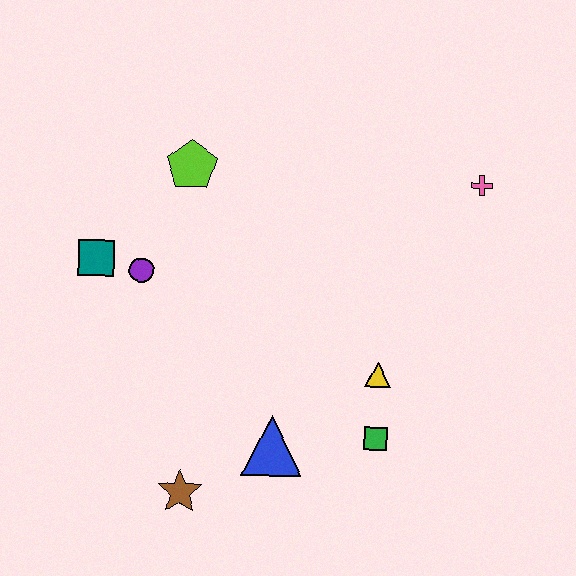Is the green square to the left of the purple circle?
No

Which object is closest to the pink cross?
The yellow triangle is closest to the pink cross.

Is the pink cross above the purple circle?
Yes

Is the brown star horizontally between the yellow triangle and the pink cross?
No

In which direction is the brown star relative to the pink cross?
The brown star is below the pink cross.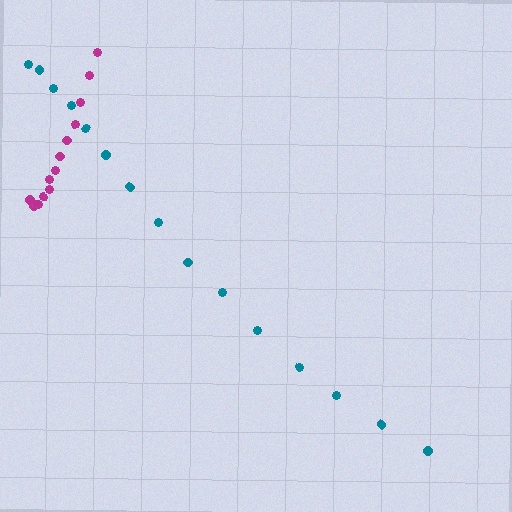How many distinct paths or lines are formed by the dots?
There are 2 distinct paths.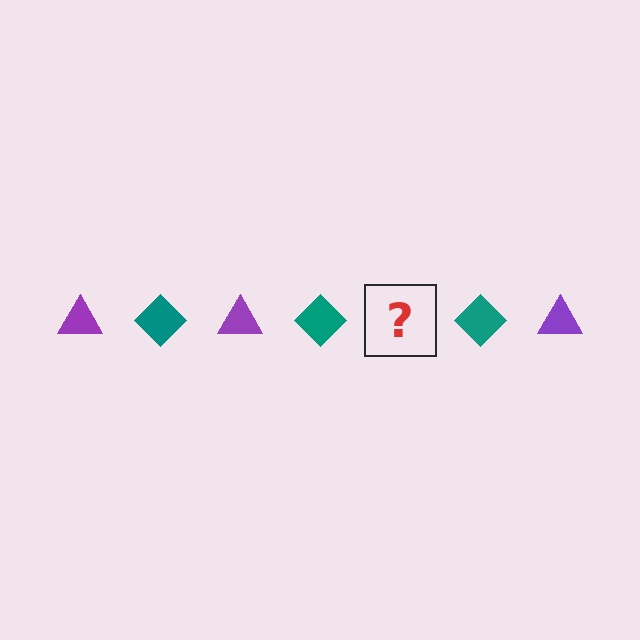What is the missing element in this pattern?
The missing element is a purple triangle.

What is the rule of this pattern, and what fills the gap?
The rule is that the pattern alternates between purple triangle and teal diamond. The gap should be filled with a purple triangle.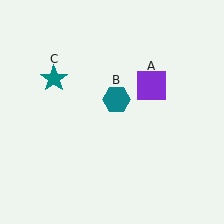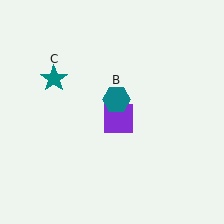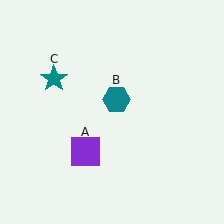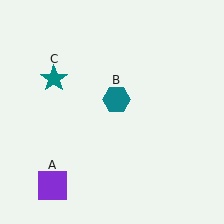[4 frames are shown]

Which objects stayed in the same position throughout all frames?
Teal hexagon (object B) and teal star (object C) remained stationary.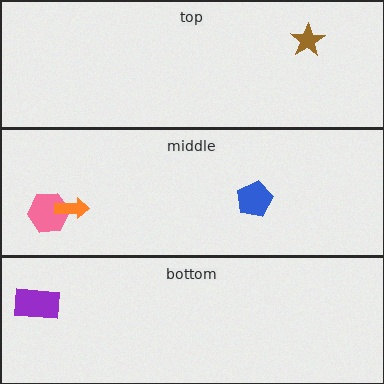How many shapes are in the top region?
1.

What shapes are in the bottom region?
The purple rectangle.